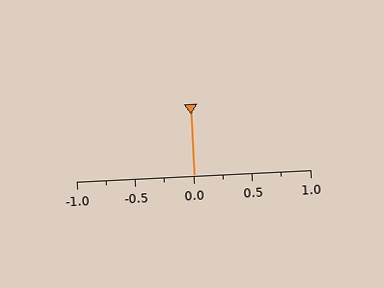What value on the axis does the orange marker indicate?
The marker indicates approximately 0.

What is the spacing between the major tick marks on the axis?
The major ticks are spaced 0.5 apart.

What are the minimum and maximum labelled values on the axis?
The axis runs from -1.0 to 1.0.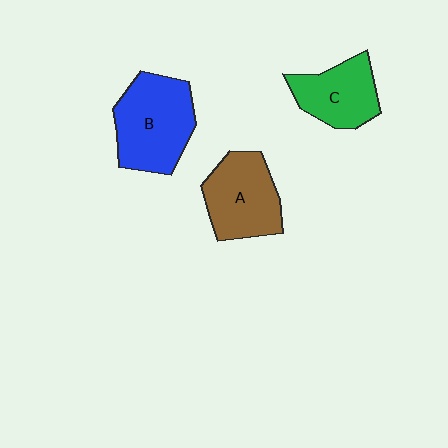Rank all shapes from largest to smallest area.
From largest to smallest: B (blue), A (brown), C (green).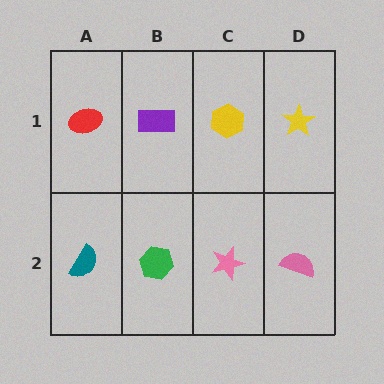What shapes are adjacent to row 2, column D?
A yellow star (row 1, column D), a pink star (row 2, column C).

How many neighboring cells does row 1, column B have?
3.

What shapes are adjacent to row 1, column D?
A pink semicircle (row 2, column D), a yellow hexagon (row 1, column C).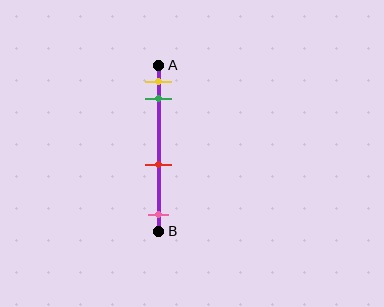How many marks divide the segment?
There are 4 marks dividing the segment.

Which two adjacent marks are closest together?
The yellow and green marks are the closest adjacent pair.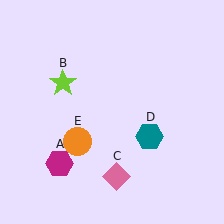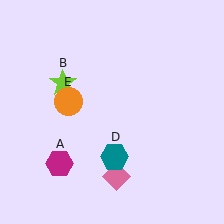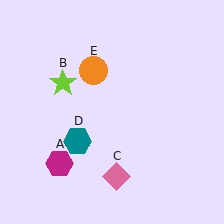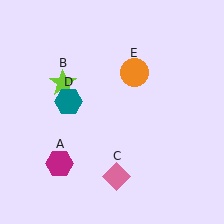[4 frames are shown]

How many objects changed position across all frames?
2 objects changed position: teal hexagon (object D), orange circle (object E).